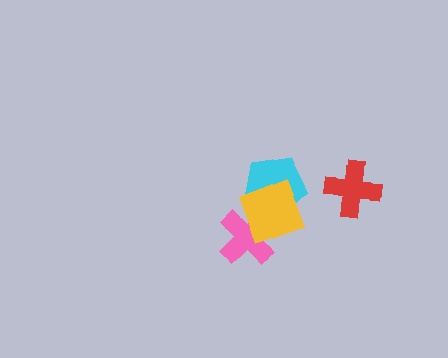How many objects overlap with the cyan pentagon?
1 object overlaps with the cyan pentagon.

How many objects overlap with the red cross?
0 objects overlap with the red cross.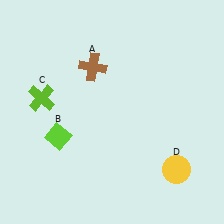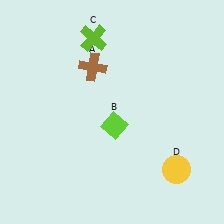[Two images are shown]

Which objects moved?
The objects that moved are: the lime diamond (B), the lime cross (C).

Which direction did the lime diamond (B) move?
The lime diamond (B) moved right.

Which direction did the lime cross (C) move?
The lime cross (C) moved up.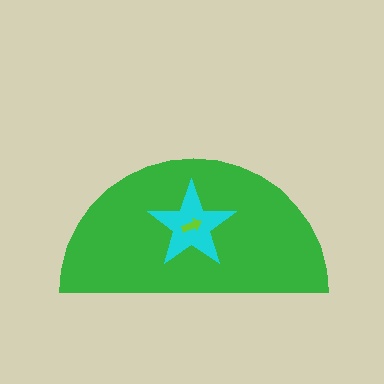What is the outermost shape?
The green semicircle.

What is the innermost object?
The lime arrow.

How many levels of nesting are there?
3.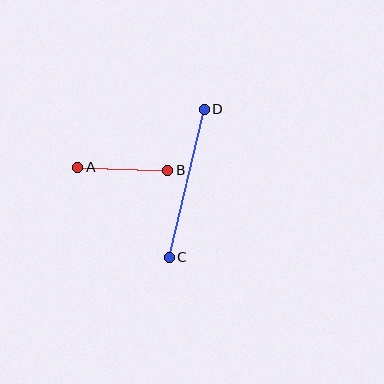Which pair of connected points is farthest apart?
Points C and D are farthest apart.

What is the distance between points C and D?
The distance is approximately 152 pixels.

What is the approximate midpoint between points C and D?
The midpoint is at approximately (187, 183) pixels.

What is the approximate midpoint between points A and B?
The midpoint is at approximately (123, 169) pixels.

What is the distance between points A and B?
The distance is approximately 90 pixels.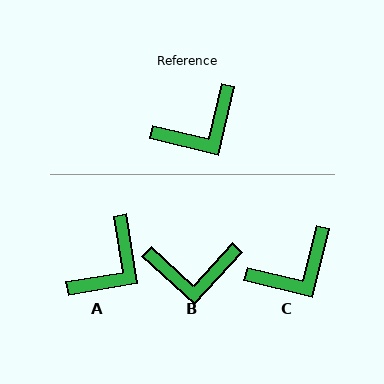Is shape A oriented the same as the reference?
No, it is off by about 23 degrees.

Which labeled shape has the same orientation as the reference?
C.